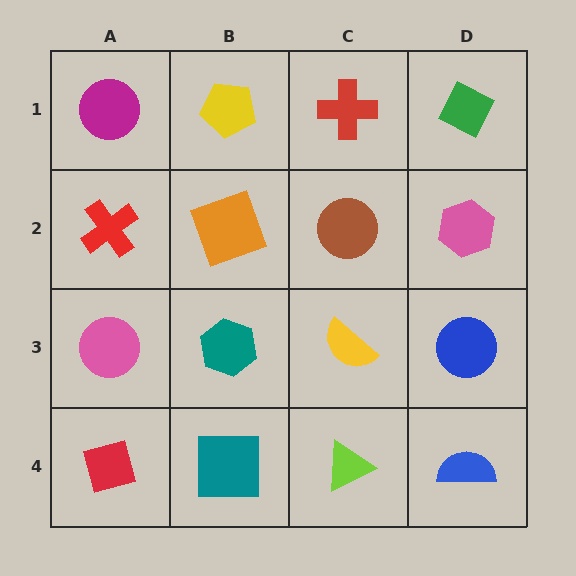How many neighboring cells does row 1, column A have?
2.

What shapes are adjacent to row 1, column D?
A pink hexagon (row 2, column D), a red cross (row 1, column C).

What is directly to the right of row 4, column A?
A teal square.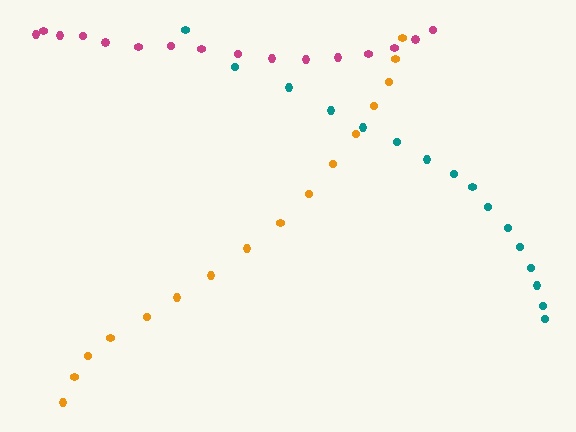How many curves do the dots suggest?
There are 3 distinct paths.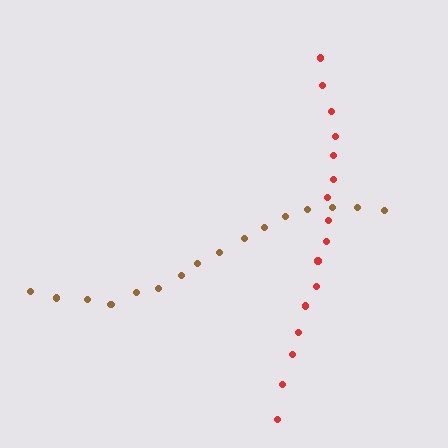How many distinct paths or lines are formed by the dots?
There are 2 distinct paths.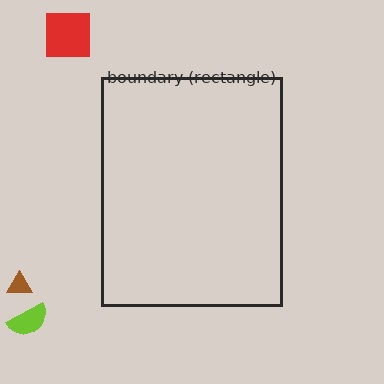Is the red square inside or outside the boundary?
Outside.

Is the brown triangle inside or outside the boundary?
Outside.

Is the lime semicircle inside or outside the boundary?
Outside.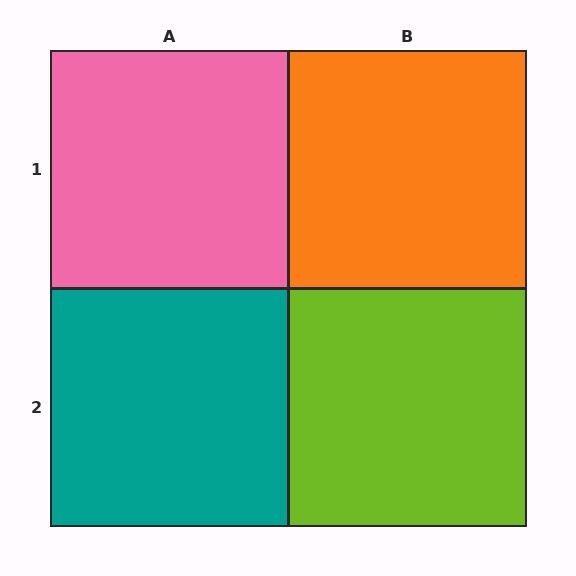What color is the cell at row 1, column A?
Pink.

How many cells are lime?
1 cell is lime.